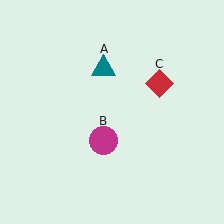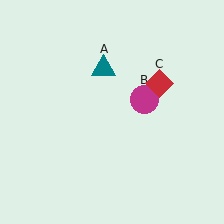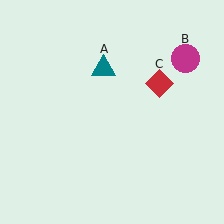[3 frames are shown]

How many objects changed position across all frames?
1 object changed position: magenta circle (object B).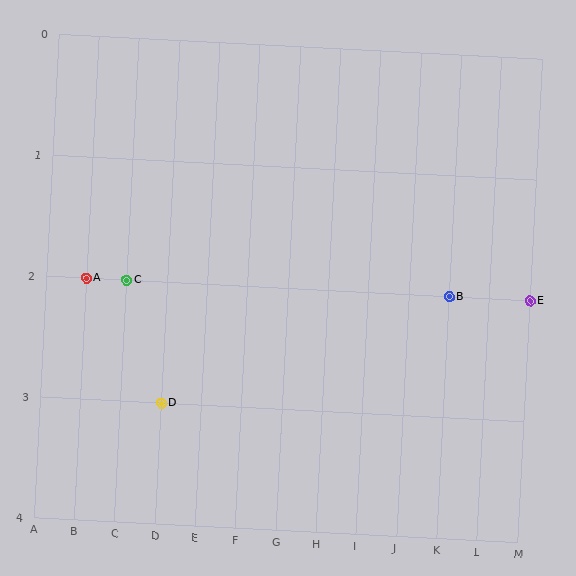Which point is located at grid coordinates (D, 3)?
Point D is at (D, 3).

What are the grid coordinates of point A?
Point A is at grid coordinates (B, 2).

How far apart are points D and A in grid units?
Points D and A are 2 columns and 1 row apart (about 2.2 grid units diagonally).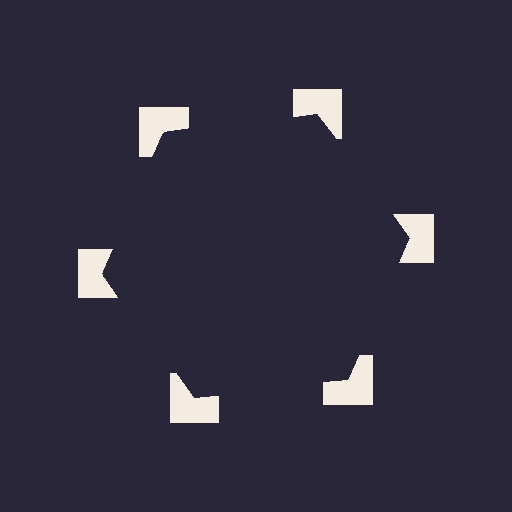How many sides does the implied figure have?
6 sides.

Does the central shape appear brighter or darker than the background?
It typically appears slightly darker than the background, even though no actual brightness change is drawn.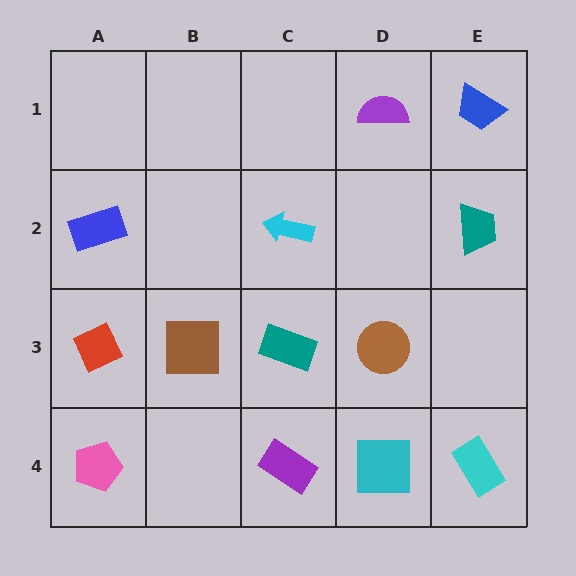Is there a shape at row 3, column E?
No, that cell is empty.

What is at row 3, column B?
A brown square.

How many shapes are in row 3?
4 shapes.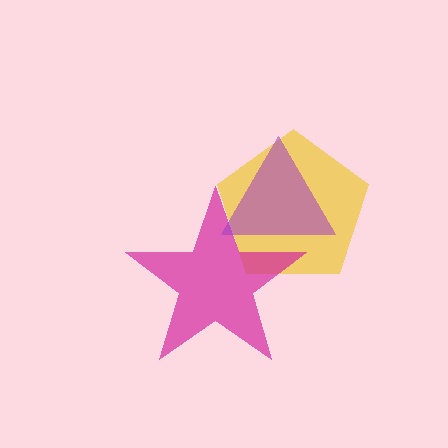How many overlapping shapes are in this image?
There are 3 overlapping shapes in the image.